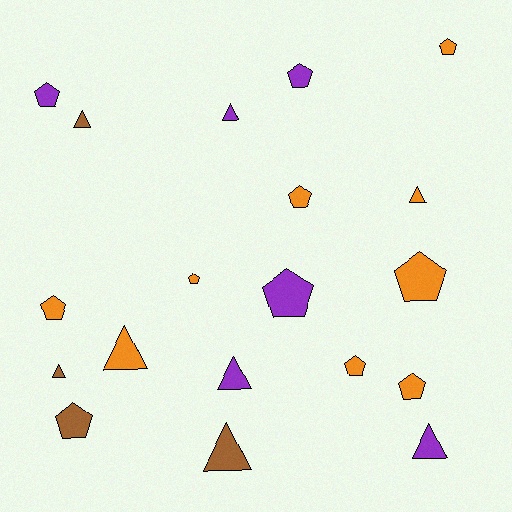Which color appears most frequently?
Orange, with 9 objects.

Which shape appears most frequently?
Pentagon, with 11 objects.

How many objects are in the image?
There are 19 objects.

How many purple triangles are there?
There are 3 purple triangles.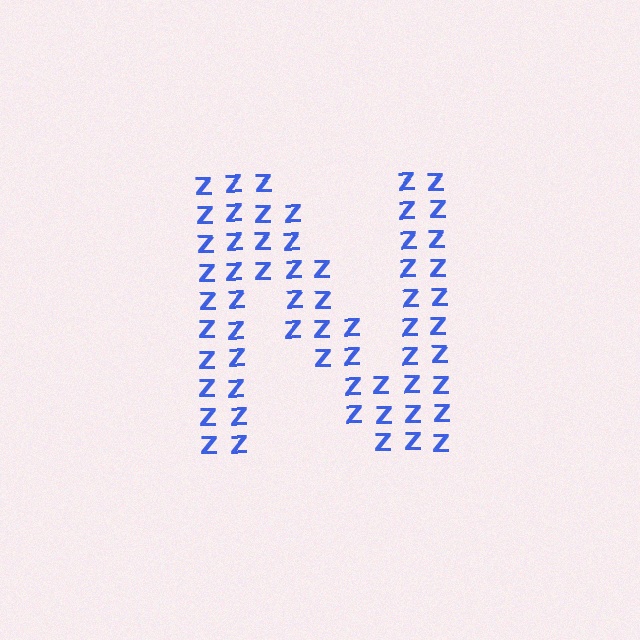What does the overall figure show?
The overall figure shows the letter N.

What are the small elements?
The small elements are letter Z's.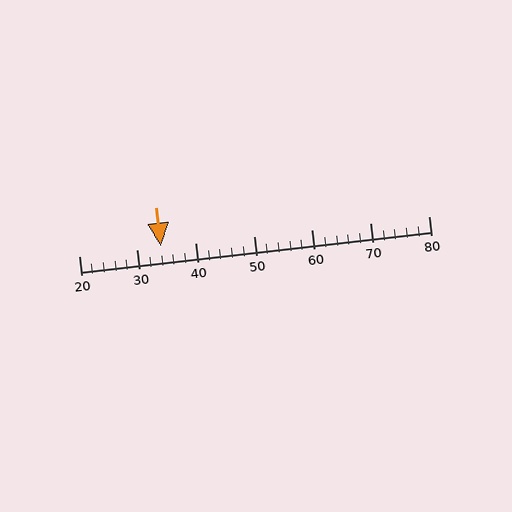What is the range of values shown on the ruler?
The ruler shows values from 20 to 80.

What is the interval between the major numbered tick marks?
The major tick marks are spaced 10 units apart.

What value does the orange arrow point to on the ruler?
The orange arrow points to approximately 34.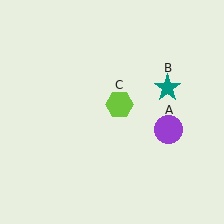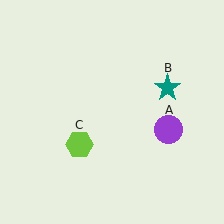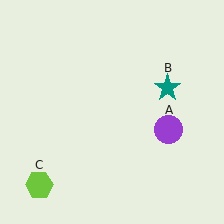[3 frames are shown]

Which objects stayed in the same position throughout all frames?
Purple circle (object A) and teal star (object B) remained stationary.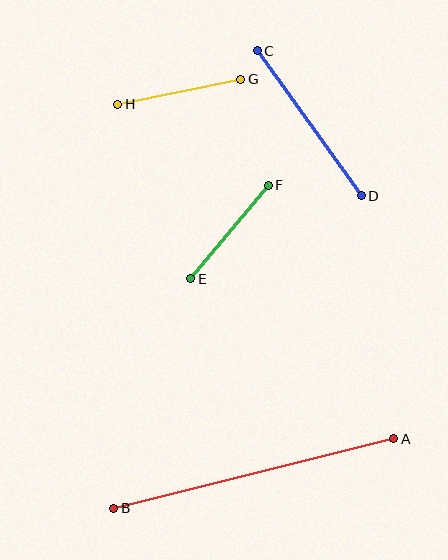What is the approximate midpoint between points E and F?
The midpoint is at approximately (230, 232) pixels.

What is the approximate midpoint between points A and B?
The midpoint is at approximately (254, 473) pixels.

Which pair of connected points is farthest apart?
Points A and B are farthest apart.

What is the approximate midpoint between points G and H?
The midpoint is at approximately (179, 92) pixels.